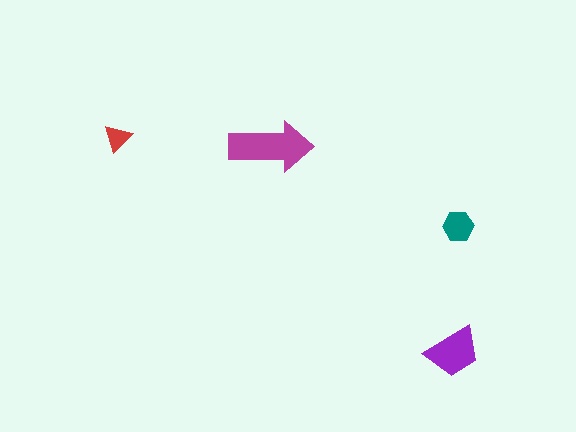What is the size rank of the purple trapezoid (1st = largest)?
2nd.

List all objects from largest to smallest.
The magenta arrow, the purple trapezoid, the teal hexagon, the red triangle.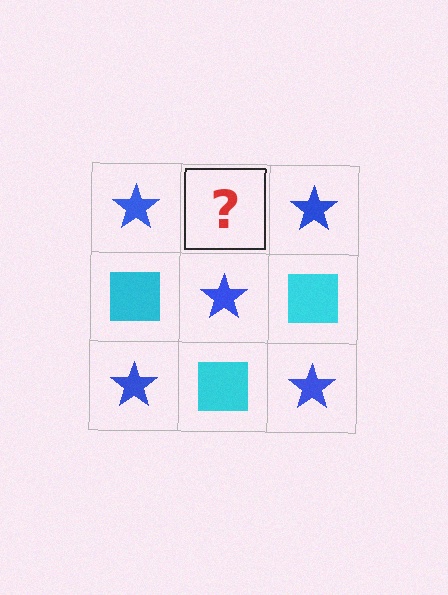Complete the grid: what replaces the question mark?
The question mark should be replaced with a cyan square.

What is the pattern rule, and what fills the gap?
The rule is that it alternates blue star and cyan square in a checkerboard pattern. The gap should be filled with a cyan square.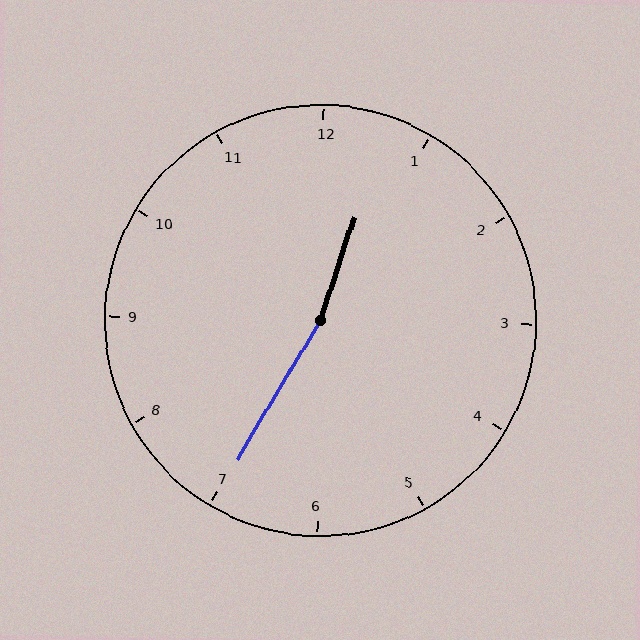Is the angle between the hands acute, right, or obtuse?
It is obtuse.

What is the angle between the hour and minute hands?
Approximately 168 degrees.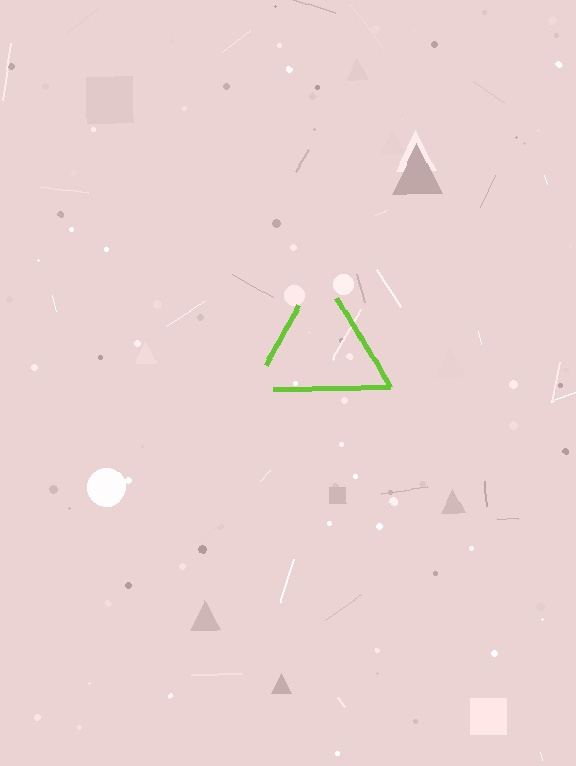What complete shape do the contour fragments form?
The contour fragments form a triangle.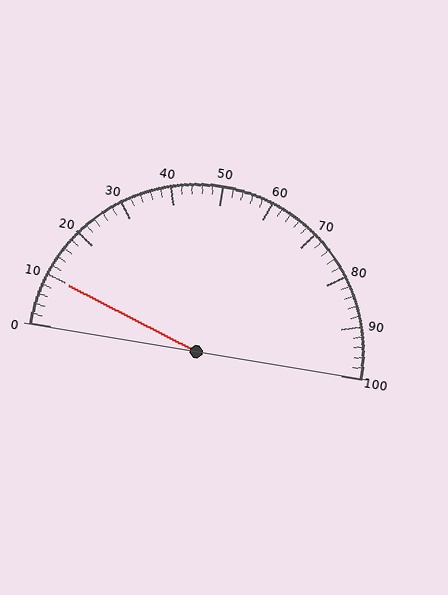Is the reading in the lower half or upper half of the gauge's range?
The reading is in the lower half of the range (0 to 100).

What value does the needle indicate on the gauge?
The needle indicates approximately 10.